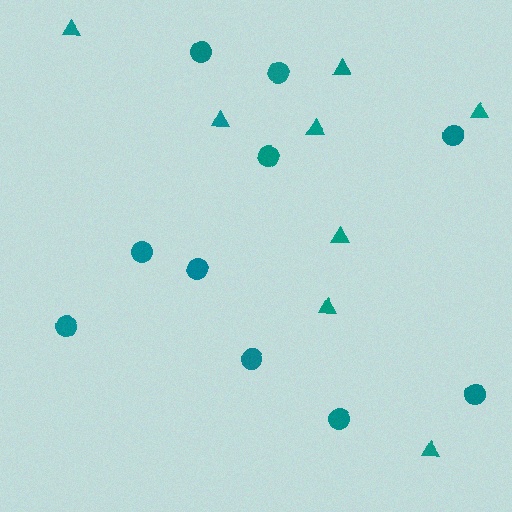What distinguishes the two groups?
There are 2 groups: one group of circles (10) and one group of triangles (8).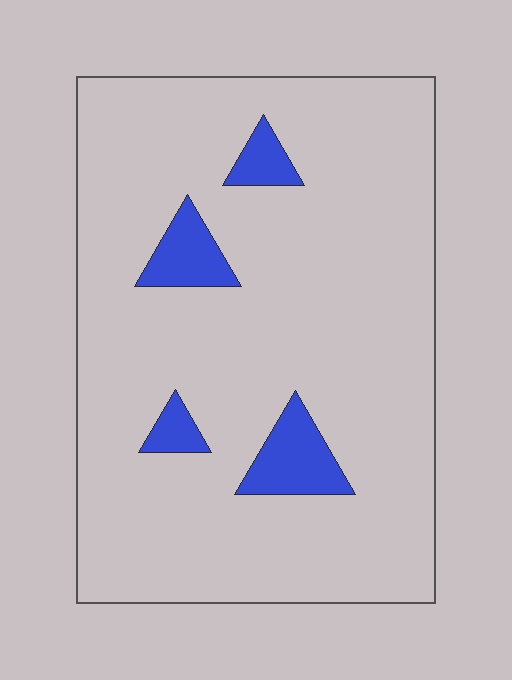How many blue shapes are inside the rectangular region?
4.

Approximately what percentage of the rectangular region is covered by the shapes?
Approximately 10%.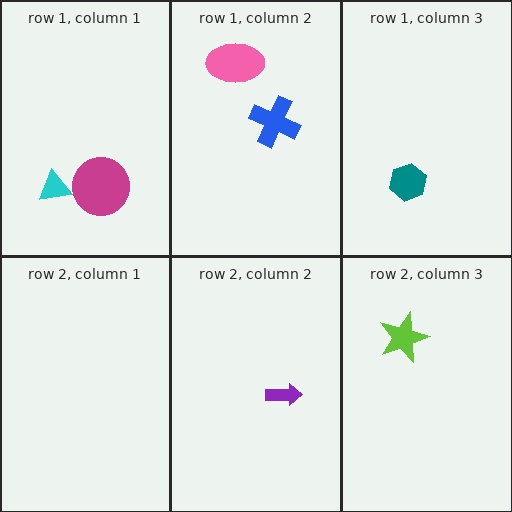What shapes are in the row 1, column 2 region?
The blue cross, the pink ellipse.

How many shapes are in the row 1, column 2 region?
2.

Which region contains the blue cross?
The row 1, column 2 region.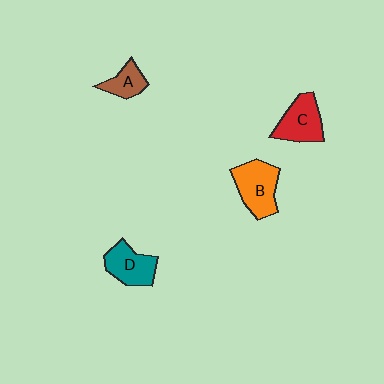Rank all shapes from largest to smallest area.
From largest to smallest: B (orange), C (red), D (teal), A (brown).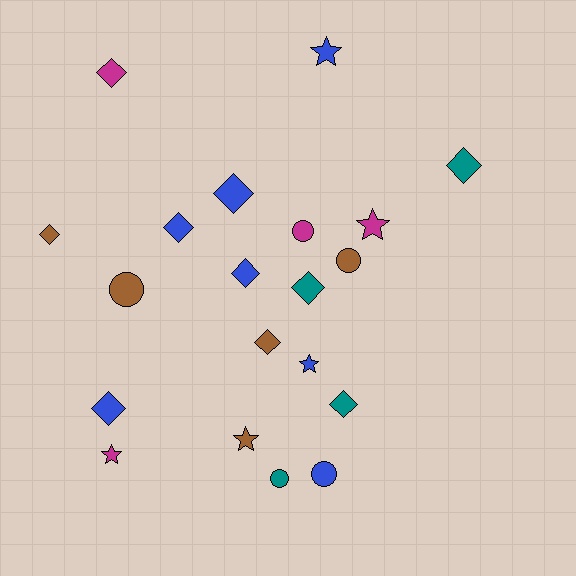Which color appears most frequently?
Blue, with 7 objects.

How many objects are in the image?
There are 20 objects.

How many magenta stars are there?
There are 2 magenta stars.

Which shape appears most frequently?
Diamond, with 10 objects.